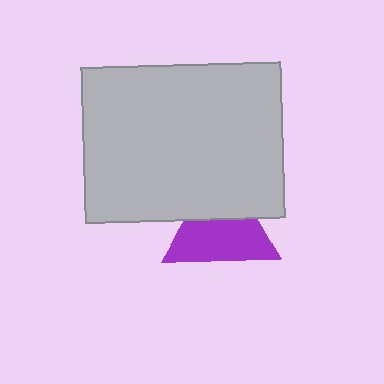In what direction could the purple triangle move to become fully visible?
The purple triangle could move down. That would shift it out from behind the light gray rectangle entirely.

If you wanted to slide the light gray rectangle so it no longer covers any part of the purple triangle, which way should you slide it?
Slide it up — that is the most direct way to separate the two shapes.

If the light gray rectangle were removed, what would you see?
You would see the complete purple triangle.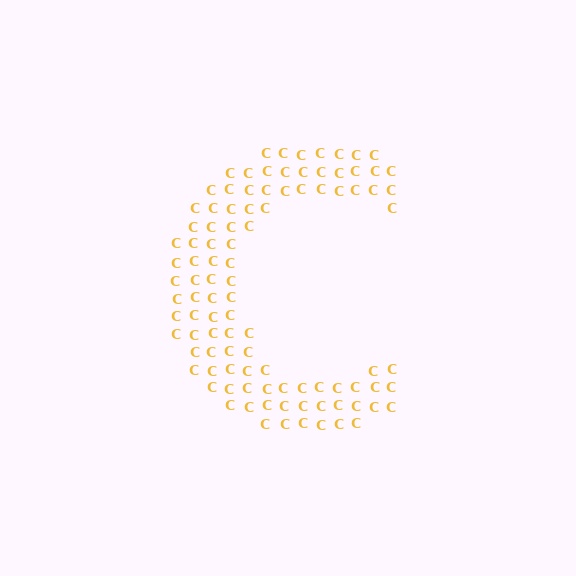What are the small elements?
The small elements are letter C's.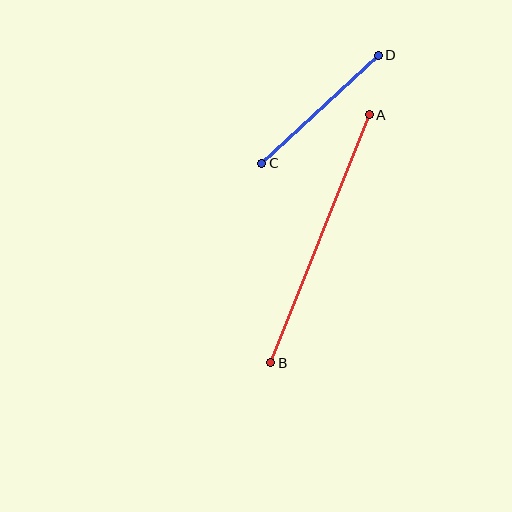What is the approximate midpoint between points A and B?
The midpoint is at approximately (320, 239) pixels.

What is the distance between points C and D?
The distance is approximately 159 pixels.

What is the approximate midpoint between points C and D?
The midpoint is at approximately (320, 109) pixels.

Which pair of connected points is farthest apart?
Points A and B are farthest apart.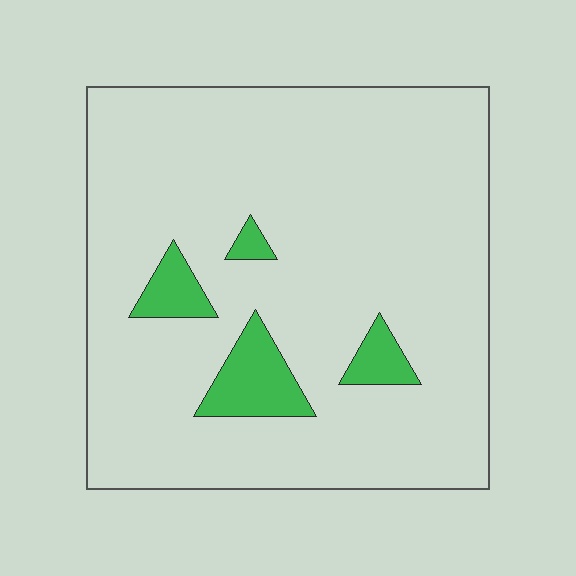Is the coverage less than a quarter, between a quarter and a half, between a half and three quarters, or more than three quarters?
Less than a quarter.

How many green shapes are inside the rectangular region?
4.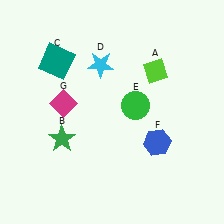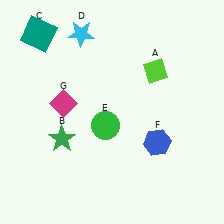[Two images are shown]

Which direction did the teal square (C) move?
The teal square (C) moved up.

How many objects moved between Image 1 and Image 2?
3 objects moved between the two images.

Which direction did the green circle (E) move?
The green circle (E) moved left.